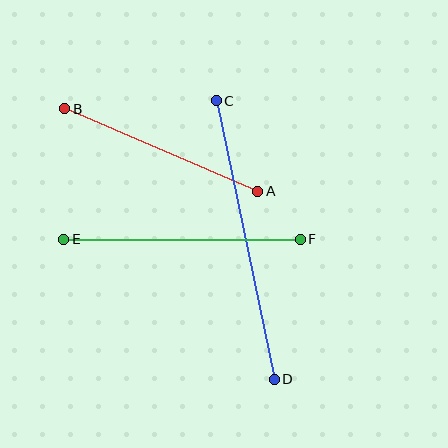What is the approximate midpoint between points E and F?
The midpoint is at approximately (182, 239) pixels.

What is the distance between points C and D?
The distance is approximately 285 pixels.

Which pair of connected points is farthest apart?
Points C and D are farthest apart.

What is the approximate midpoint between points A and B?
The midpoint is at approximately (161, 150) pixels.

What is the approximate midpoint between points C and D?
The midpoint is at approximately (245, 240) pixels.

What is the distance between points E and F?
The distance is approximately 236 pixels.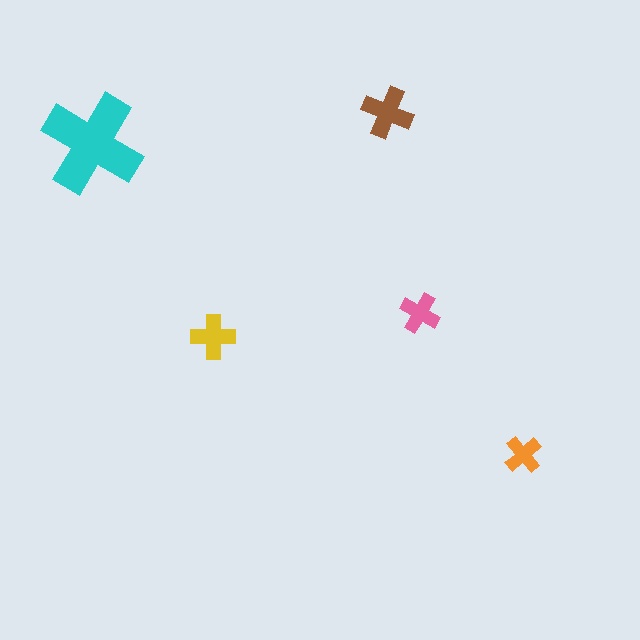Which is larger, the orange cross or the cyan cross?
The cyan one.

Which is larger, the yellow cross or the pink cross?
The yellow one.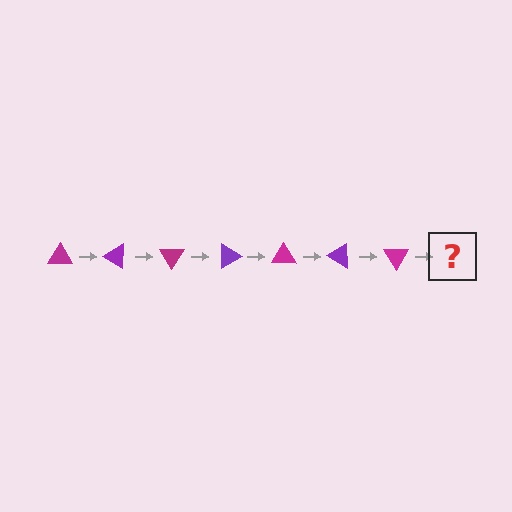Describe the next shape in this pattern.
It should be a purple triangle, rotated 210 degrees from the start.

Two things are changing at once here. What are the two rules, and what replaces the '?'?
The two rules are that it rotates 30 degrees each step and the color cycles through magenta and purple. The '?' should be a purple triangle, rotated 210 degrees from the start.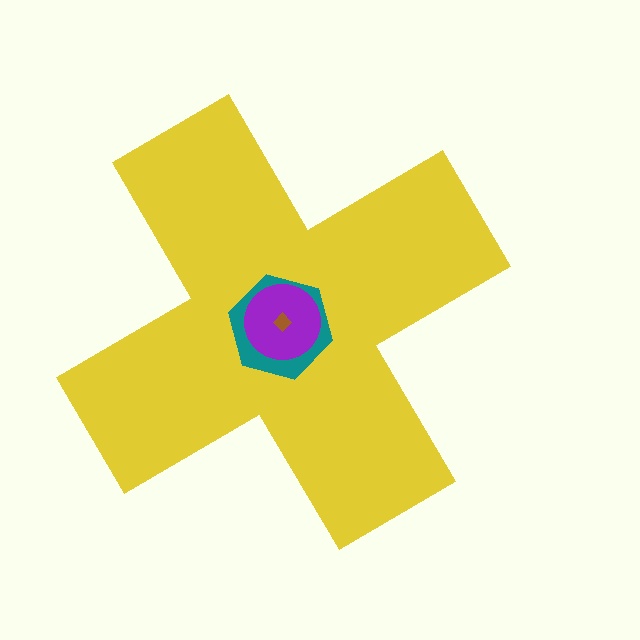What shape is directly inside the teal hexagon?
The purple circle.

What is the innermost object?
The brown diamond.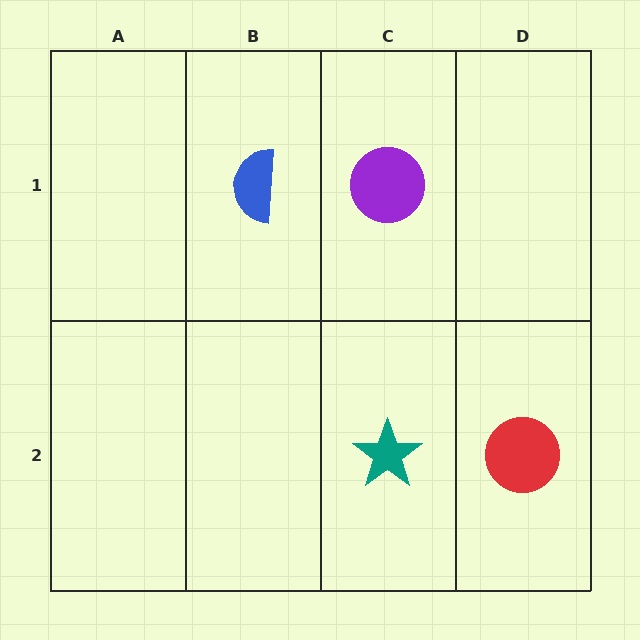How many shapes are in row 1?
2 shapes.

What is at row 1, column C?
A purple circle.